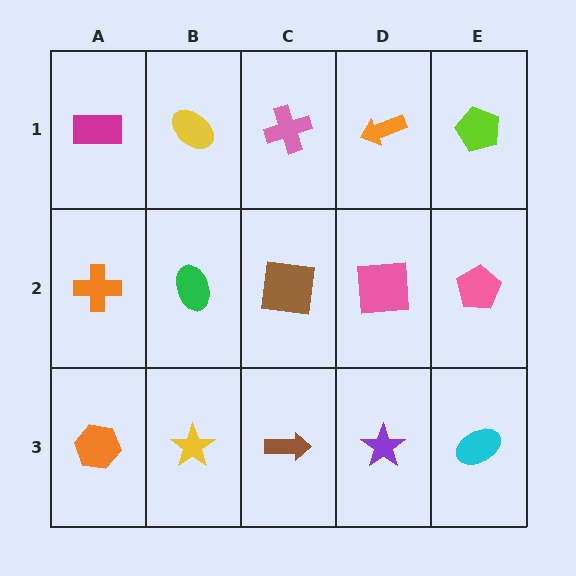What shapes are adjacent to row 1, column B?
A green ellipse (row 2, column B), a magenta rectangle (row 1, column A), a pink cross (row 1, column C).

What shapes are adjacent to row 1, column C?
A brown square (row 2, column C), a yellow ellipse (row 1, column B), an orange arrow (row 1, column D).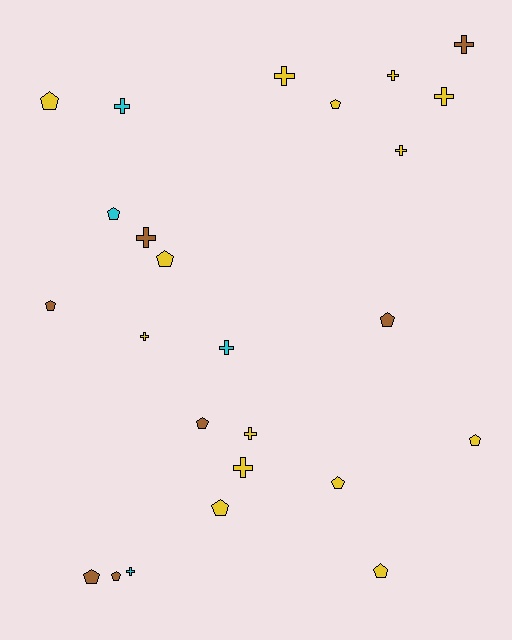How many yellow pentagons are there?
There are 7 yellow pentagons.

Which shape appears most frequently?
Pentagon, with 13 objects.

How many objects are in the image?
There are 25 objects.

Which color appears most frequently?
Yellow, with 14 objects.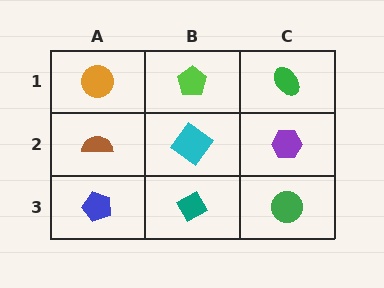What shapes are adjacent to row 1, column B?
A cyan diamond (row 2, column B), an orange circle (row 1, column A), a green ellipse (row 1, column C).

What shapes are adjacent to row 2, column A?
An orange circle (row 1, column A), a blue pentagon (row 3, column A), a cyan diamond (row 2, column B).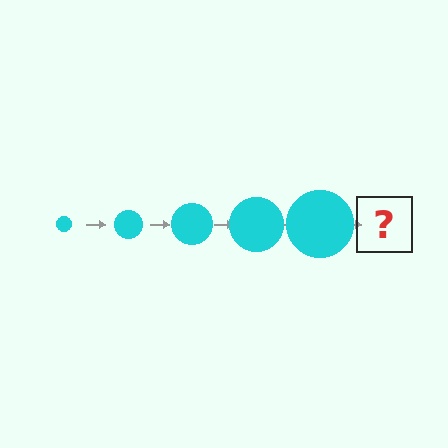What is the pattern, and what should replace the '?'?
The pattern is that the circle gets progressively larger each step. The '?' should be a cyan circle, larger than the previous one.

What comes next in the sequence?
The next element should be a cyan circle, larger than the previous one.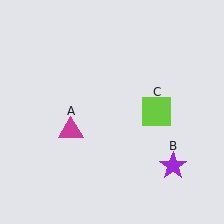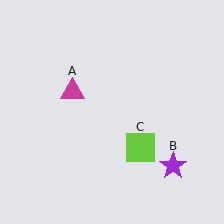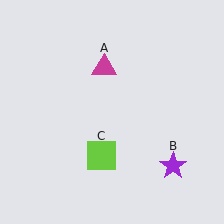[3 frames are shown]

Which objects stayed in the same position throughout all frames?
Purple star (object B) remained stationary.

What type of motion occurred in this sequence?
The magenta triangle (object A), lime square (object C) rotated clockwise around the center of the scene.